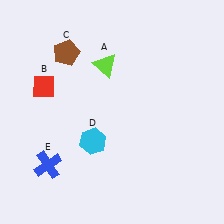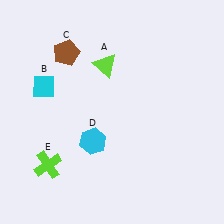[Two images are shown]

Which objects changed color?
B changed from red to cyan. E changed from blue to lime.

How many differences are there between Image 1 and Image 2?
There are 2 differences between the two images.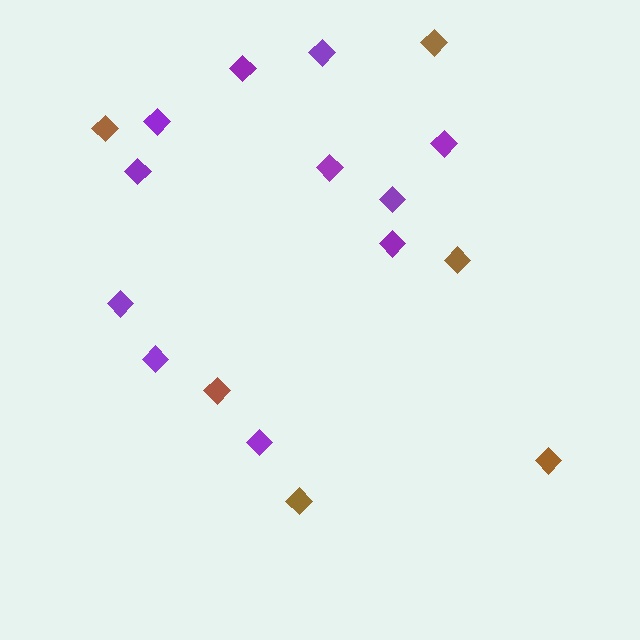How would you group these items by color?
There are 2 groups: one group of purple diamonds (11) and one group of brown diamonds (6).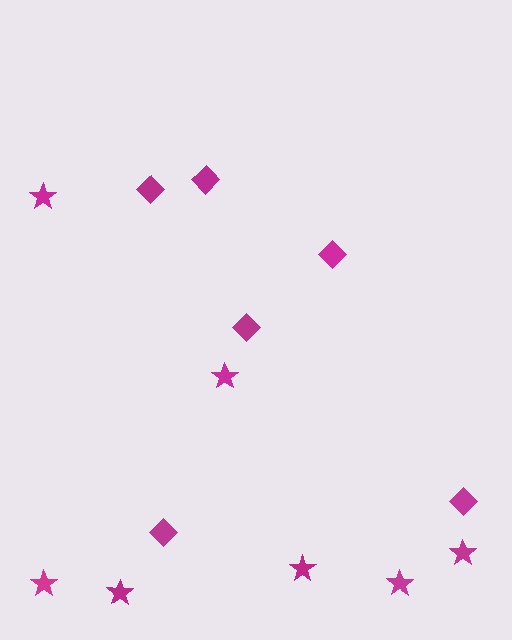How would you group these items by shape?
There are 2 groups: one group of diamonds (6) and one group of stars (7).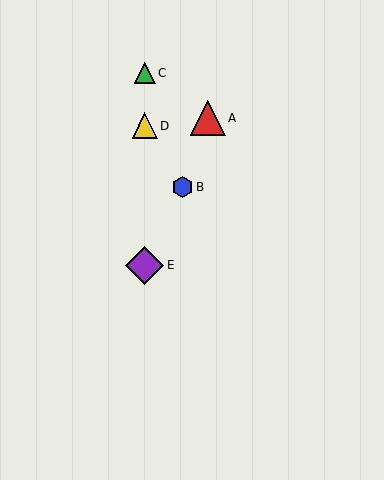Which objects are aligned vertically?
Objects C, D, E are aligned vertically.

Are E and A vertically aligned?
No, E is at x≈145 and A is at x≈208.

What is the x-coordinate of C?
Object C is at x≈145.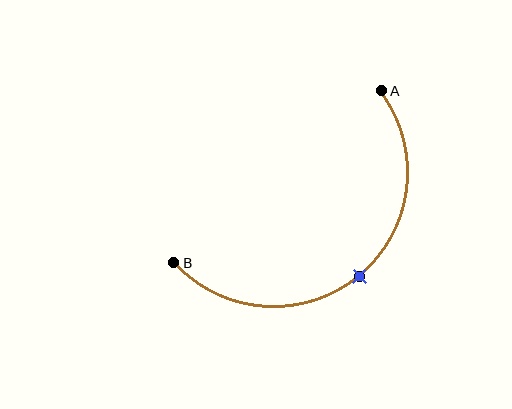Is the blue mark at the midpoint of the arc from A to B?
Yes. The blue mark lies on the arc at equal arc-length from both A and B — it is the arc midpoint.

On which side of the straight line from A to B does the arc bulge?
The arc bulges below and to the right of the straight line connecting A and B.